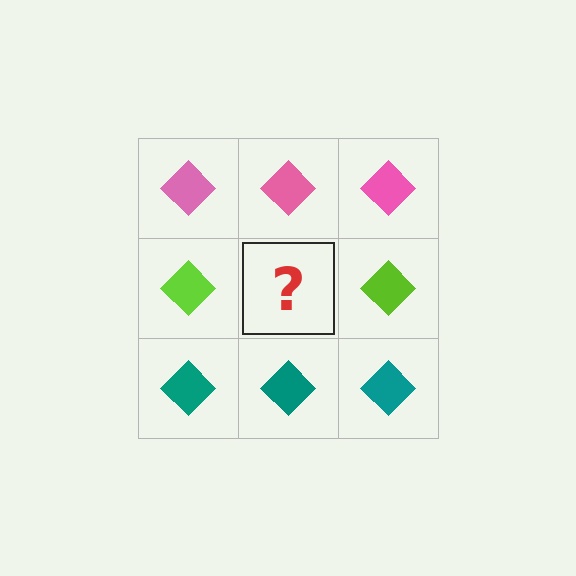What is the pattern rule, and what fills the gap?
The rule is that each row has a consistent color. The gap should be filled with a lime diamond.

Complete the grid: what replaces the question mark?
The question mark should be replaced with a lime diamond.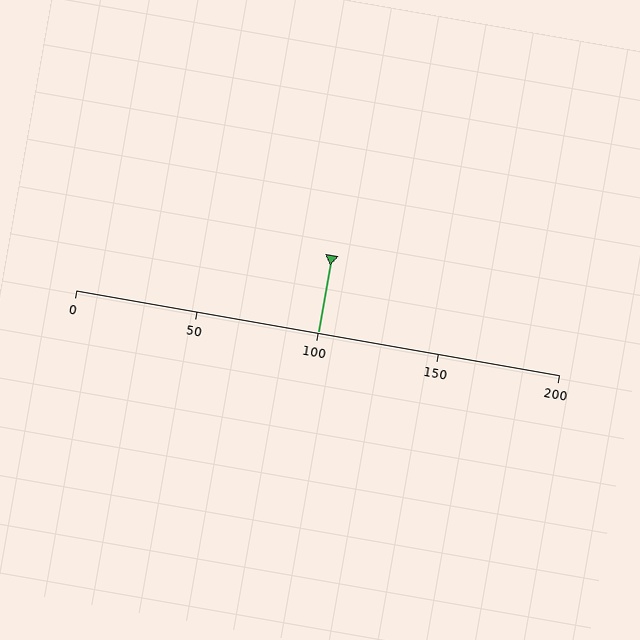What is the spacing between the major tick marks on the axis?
The major ticks are spaced 50 apart.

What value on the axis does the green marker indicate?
The marker indicates approximately 100.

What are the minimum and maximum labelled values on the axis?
The axis runs from 0 to 200.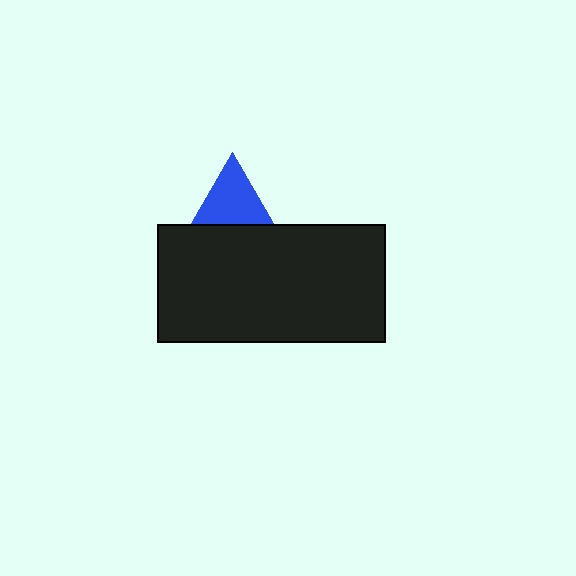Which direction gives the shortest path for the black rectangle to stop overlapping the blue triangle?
Moving down gives the shortest separation.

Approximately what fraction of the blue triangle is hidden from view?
Roughly 57% of the blue triangle is hidden behind the black rectangle.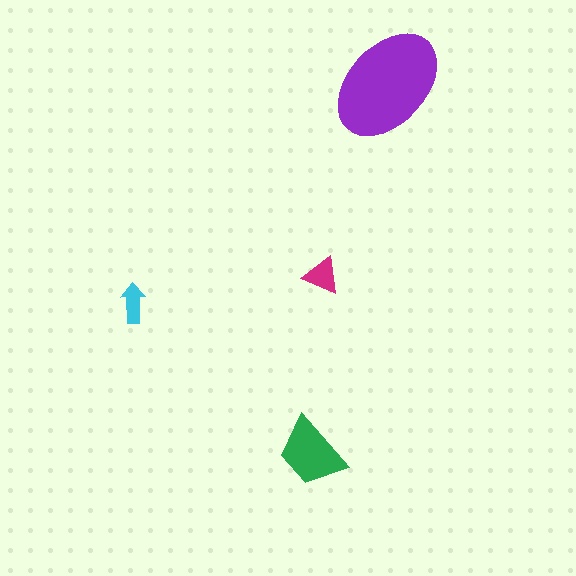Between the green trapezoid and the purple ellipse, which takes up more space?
The purple ellipse.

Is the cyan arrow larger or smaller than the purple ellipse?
Smaller.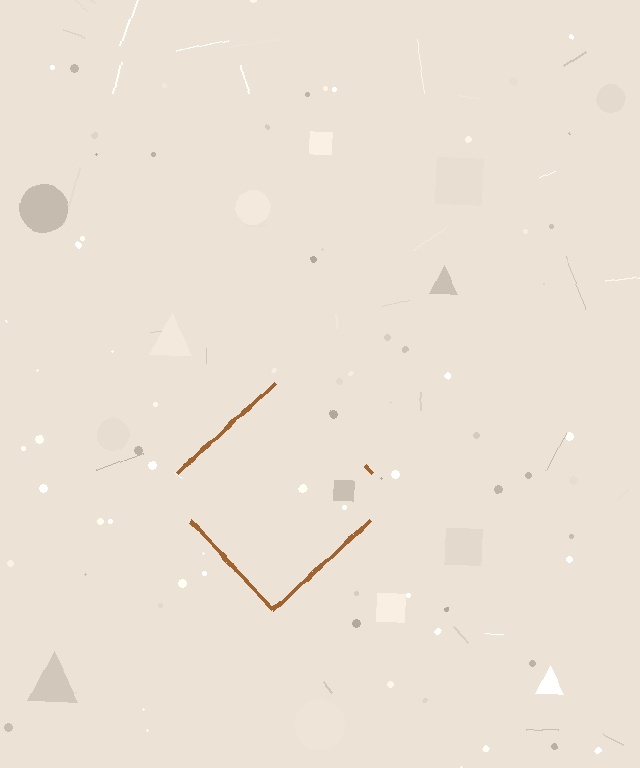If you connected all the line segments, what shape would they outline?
They would outline a diamond.